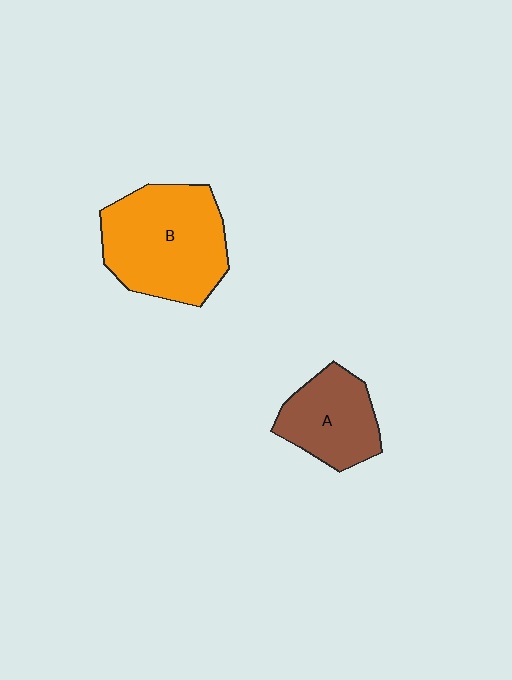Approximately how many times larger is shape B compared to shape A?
Approximately 1.6 times.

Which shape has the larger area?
Shape B (orange).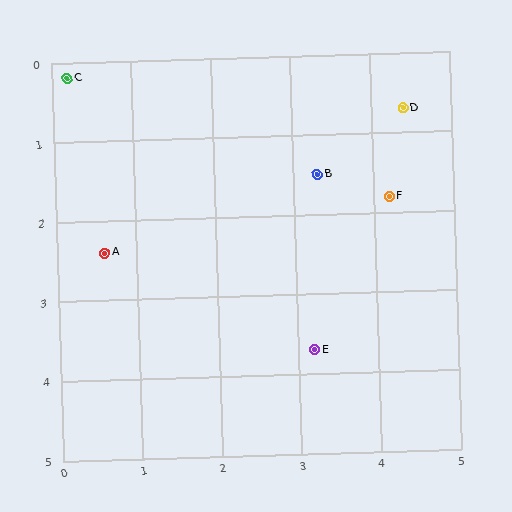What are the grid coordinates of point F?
Point F is at approximately (4.2, 1.8).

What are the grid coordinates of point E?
Point E is at approximately (3.2, 3.7).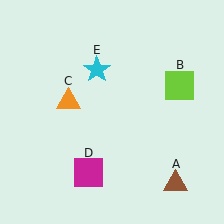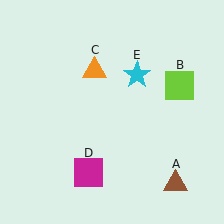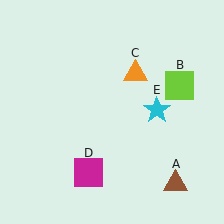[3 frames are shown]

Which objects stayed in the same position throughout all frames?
Brown triangle (object A) and lime square (object B) and magenta square (object D) remained stationary.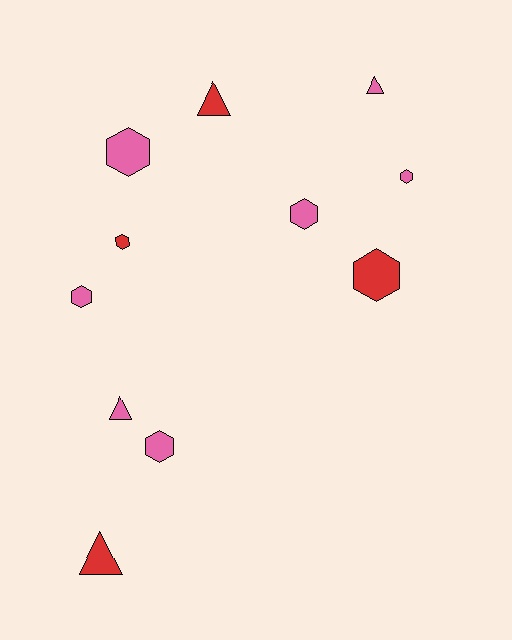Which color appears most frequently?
Pink, with 7 objects.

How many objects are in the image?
There are 11 objects.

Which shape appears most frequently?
Hexagon, with 7 objects.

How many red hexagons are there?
There are 2 red hexagons.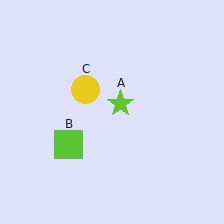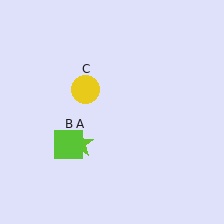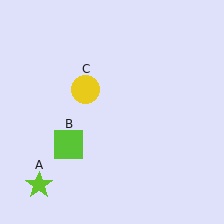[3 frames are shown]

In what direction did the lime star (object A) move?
The lime star (object A) moved down and to the left.